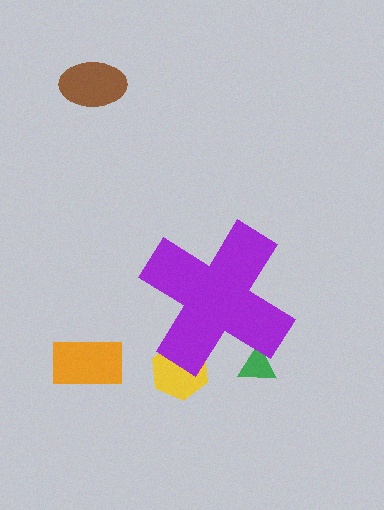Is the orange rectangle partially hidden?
No, the orange rectangle is fully visible.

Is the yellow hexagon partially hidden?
Yes, the yellow hexagon is partially hidden behind the purple cross.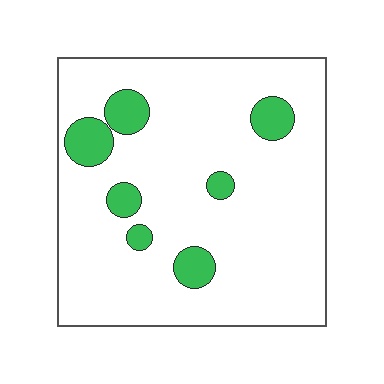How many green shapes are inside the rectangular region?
7.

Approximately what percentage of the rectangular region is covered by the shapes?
Approximately 10%.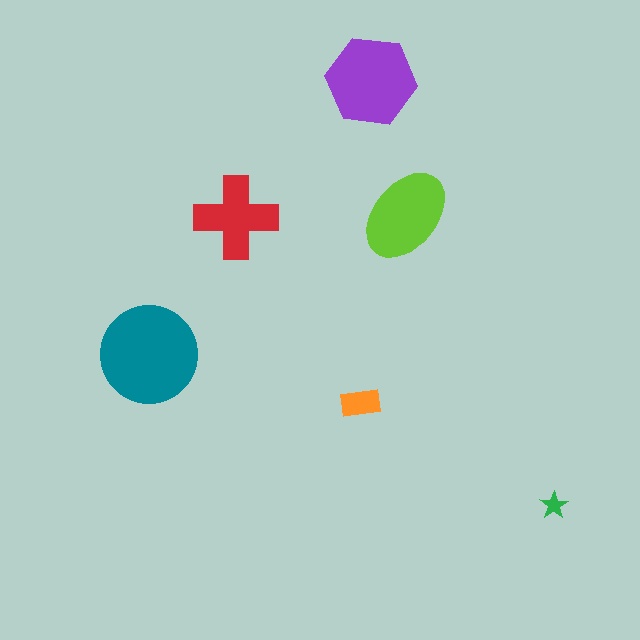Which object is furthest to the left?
The teal circle is leftmost.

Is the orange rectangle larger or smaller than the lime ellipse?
Smaller.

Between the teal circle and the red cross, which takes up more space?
The teal circle.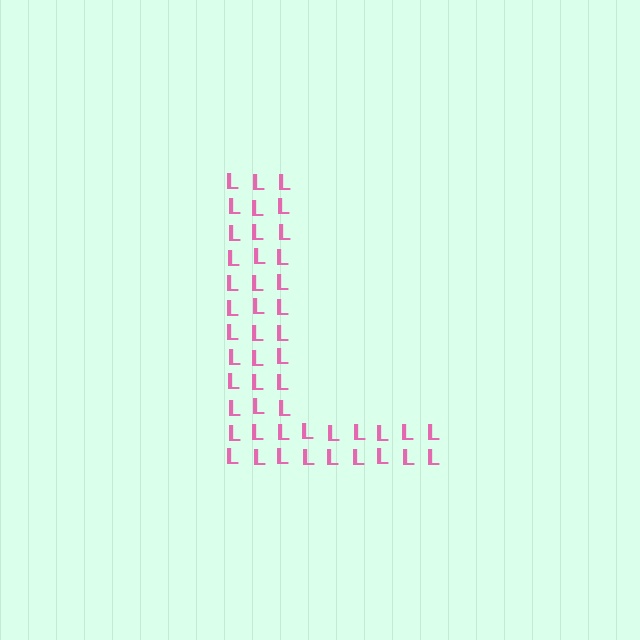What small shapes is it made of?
It is made of small letter L's.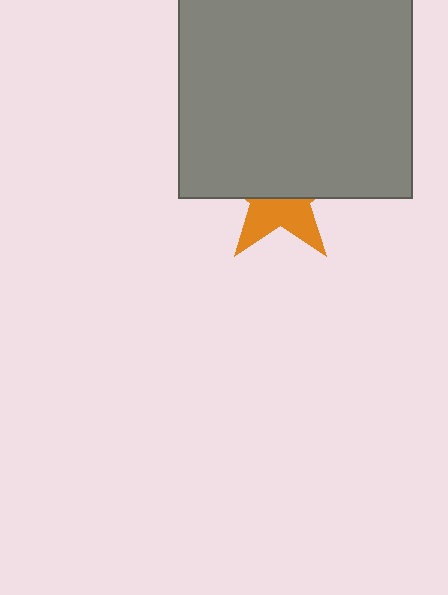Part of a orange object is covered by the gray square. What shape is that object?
It is a star.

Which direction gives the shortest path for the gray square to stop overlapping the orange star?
Moving up gives the shortest separation.